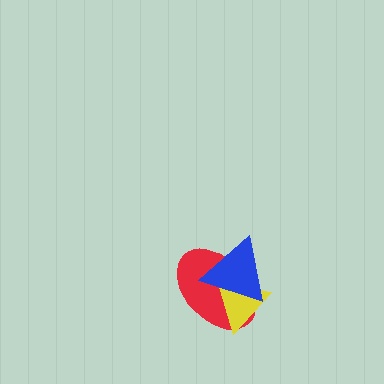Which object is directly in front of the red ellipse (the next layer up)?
The yellow triangle is directly in front of the red ellipse.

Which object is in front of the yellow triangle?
The blue triangle is in front of the yellow triangle.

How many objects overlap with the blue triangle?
2 objects overlap with the blue triangle.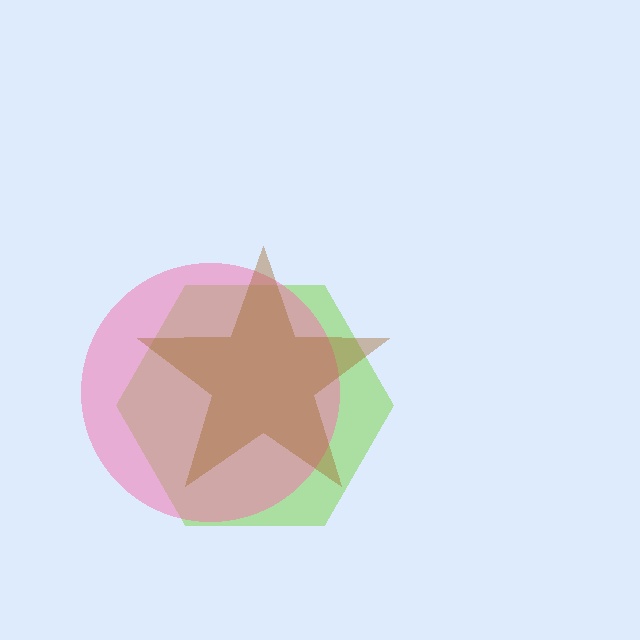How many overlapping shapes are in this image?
There are 3 overlapping shapes in the image.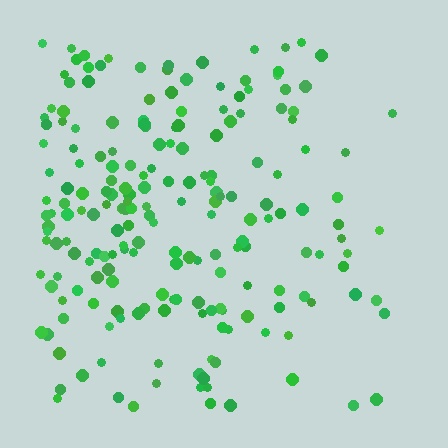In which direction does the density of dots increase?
From right to left, with the left side densest.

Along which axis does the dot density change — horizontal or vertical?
Horizontal.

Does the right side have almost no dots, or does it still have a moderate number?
Still a moderate number, just noticeably fewer than the left.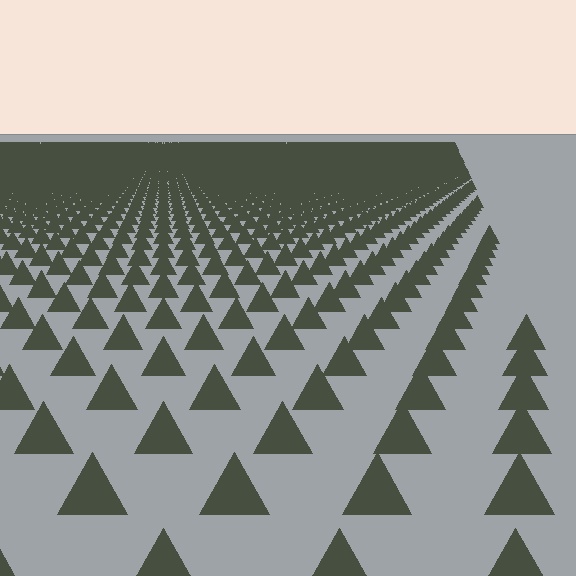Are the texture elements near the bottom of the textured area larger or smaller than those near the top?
Larger. Near the bottom, elements are closer to the viewer and appear at a bigger on-screen size.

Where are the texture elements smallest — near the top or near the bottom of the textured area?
Near the top.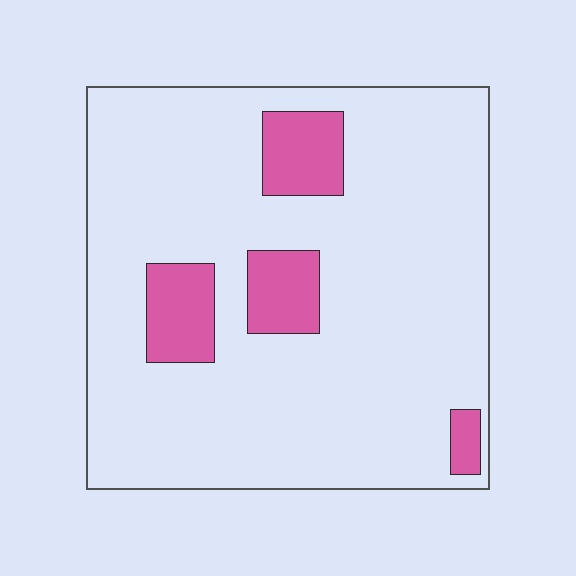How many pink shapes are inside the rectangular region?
4.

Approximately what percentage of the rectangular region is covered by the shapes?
Approximately 15%.